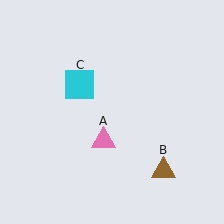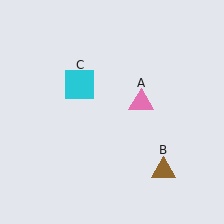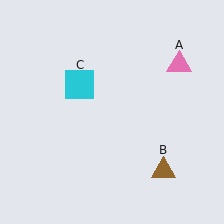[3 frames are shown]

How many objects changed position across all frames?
1 object changed position: pink triangle (object A).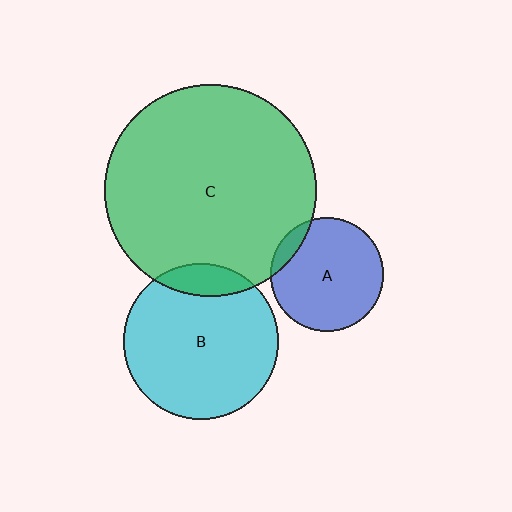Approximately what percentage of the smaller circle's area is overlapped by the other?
Approximately 10%.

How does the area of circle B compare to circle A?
Approximately 1.9 times.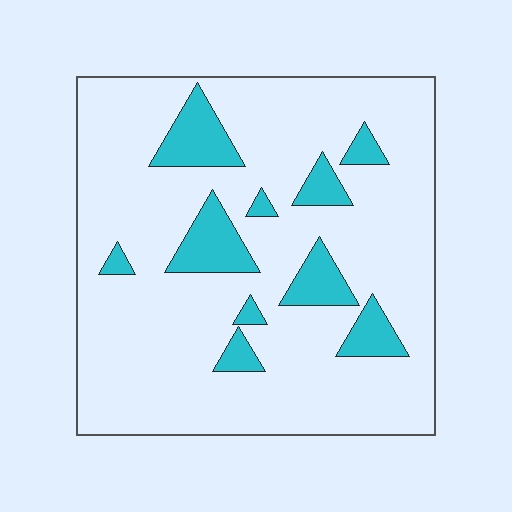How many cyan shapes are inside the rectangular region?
10.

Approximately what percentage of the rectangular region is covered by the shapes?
Approximately 15%.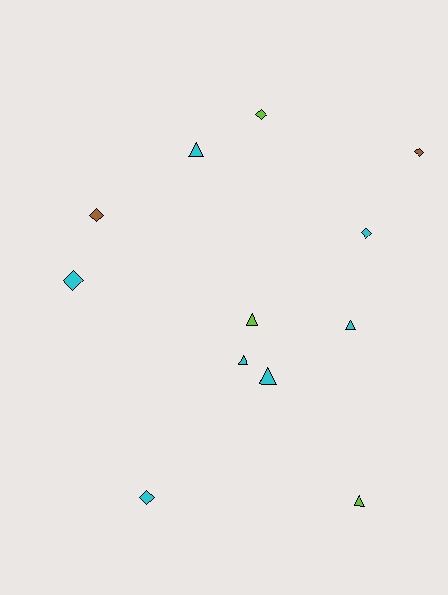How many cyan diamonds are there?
There are 3 cyan diamonds.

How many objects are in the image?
There are 12 objects.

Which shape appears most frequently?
Diamond, with 6 objects.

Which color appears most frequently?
Cyan, with 7 objects.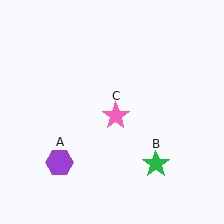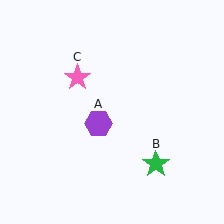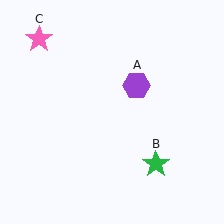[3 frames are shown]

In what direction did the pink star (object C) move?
The pink star (object C) moved up and to the left.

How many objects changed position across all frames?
2 objects changed position: purple hexagon (object A), pink star (object C).